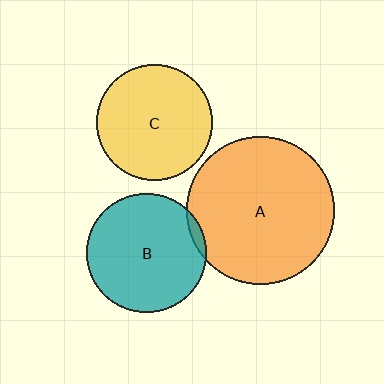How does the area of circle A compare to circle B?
Approximately 1.5 times.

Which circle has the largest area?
Circle A (orange).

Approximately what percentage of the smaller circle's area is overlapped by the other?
Approximately 5%.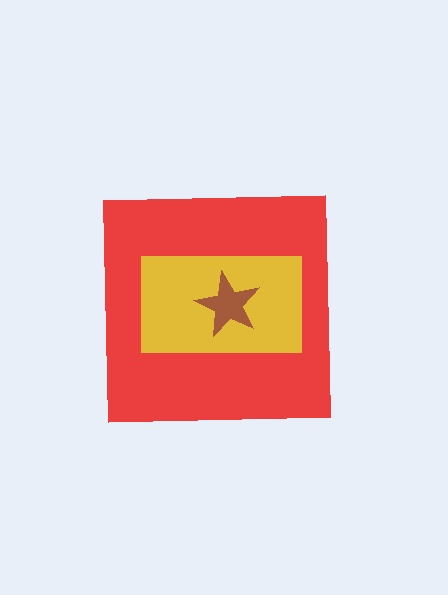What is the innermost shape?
The brown star.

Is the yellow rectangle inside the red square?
Yes.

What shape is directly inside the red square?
The yellow rectangle.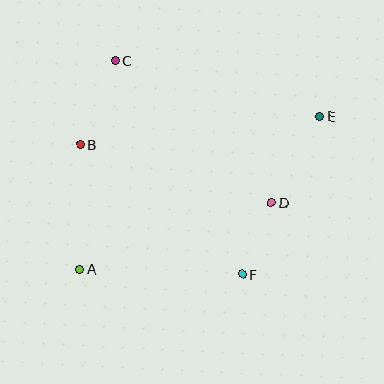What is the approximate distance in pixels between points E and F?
The distance between E and F is approximately 176 pixels.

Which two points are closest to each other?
Points D and F are closest to each other.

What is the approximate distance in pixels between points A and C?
The distance between A and C is approximately 211 pixels.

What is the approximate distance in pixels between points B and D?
The distance between B and D is approximately 199 pixels.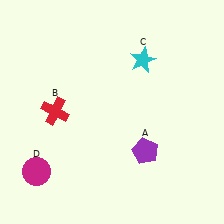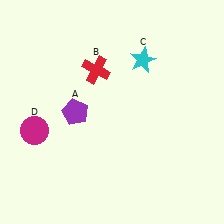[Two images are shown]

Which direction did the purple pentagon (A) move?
The purple pentagon (A) moved left.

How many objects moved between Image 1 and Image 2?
3 objects moved between the two images.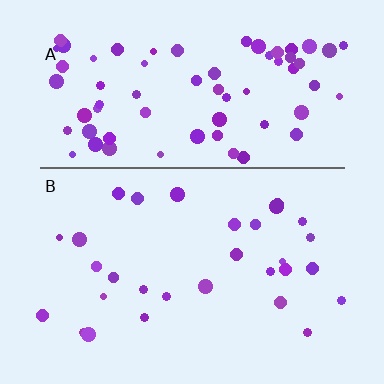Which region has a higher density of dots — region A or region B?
A (the top).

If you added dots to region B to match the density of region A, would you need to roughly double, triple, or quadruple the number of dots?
Approximately double.